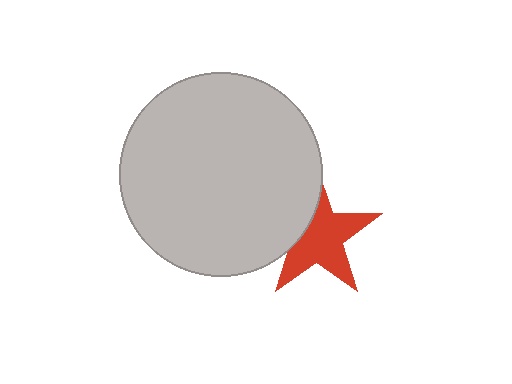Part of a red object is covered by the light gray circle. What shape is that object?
It is a star.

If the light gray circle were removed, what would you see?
You would see the complete red star.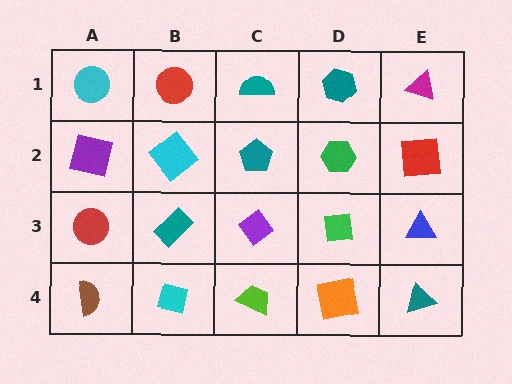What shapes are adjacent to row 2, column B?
A red circle (row 1, column B), a teal rectangle (row 3, column B), a purple square (row 2, column A), a teal pentagon (row 2, column C).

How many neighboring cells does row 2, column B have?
4.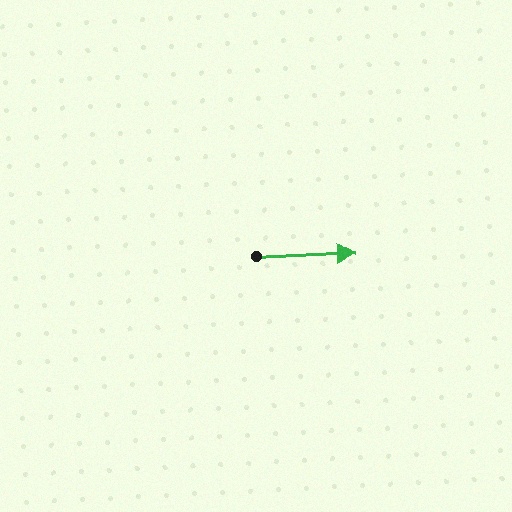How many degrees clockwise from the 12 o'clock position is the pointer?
Approximately 91 degrees.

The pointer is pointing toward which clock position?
Roughly 3 o'clock.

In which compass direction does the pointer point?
East.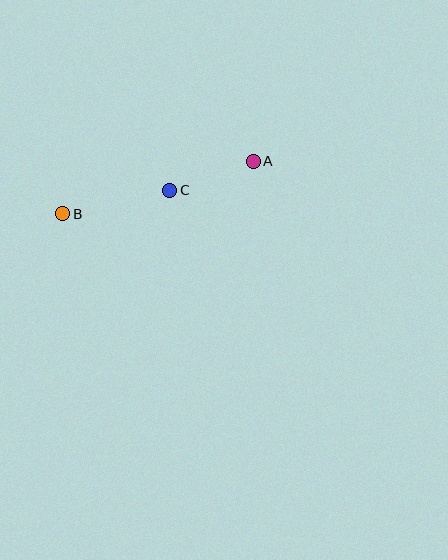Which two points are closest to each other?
Points A and C are closest to each other.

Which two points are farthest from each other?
Points A and B are farthest from each other.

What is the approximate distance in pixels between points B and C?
The distance between B and C is approximately 110 pixels.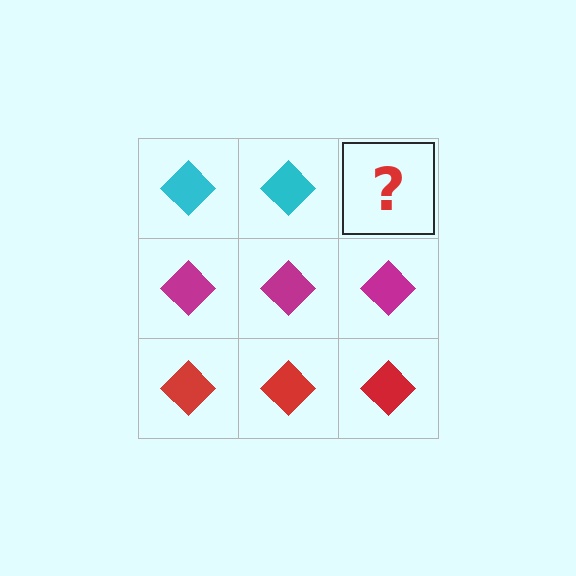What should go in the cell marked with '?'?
The missing cell should contain a cyan diamond.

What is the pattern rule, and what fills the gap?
The rule is that each row has a consistent color. The gap should be filled with a cyan diamond.